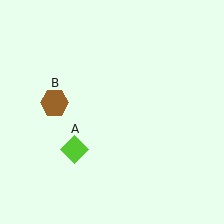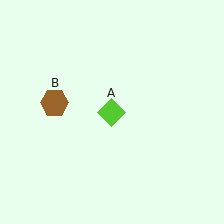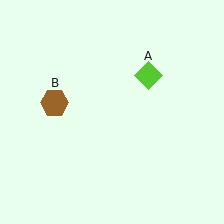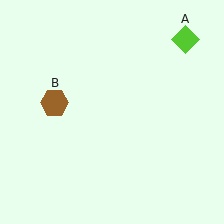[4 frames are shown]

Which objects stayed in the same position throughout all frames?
Brown hexagon (object B) remained stationary.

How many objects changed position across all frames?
1 object changed position: lime diamond (object A).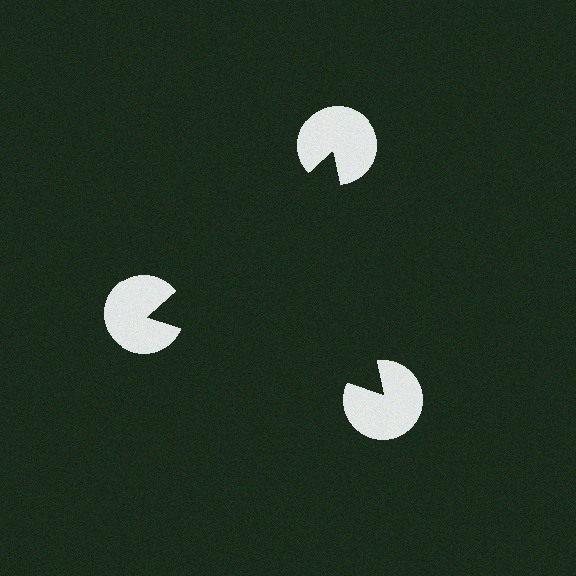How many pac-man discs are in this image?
There are 3 — one at each vertex of the illusory triangle.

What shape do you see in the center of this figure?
An illusory triangle — its edges are inferred from the aligned wedge cuts in the pac-man discs, not physically drawn.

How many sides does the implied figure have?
3 sides.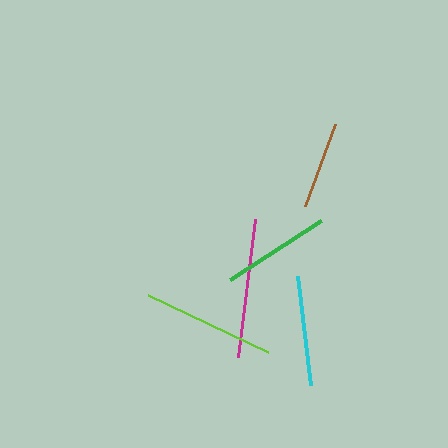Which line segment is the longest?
The magenta line is the longest at approximately 139 pixels.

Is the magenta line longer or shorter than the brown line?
The magenta line is longer than the brown line.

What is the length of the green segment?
The green segment is approximately 108 pixels long.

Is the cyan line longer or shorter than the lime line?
The lime line is longer than the cyan line.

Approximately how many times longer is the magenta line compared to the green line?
The magenta line is approximately 1.3 times the length of the green line.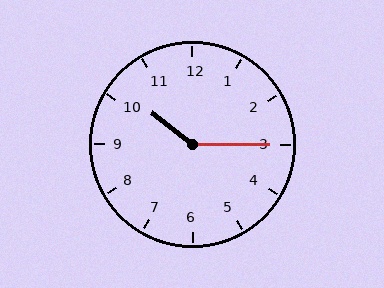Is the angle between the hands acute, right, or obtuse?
It is obtuse.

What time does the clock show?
10:15.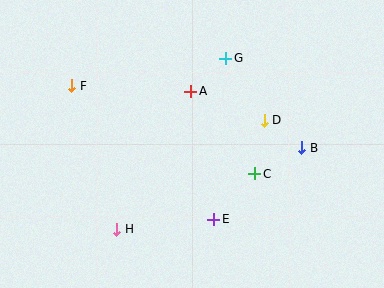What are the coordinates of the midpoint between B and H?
The midpoint between B and H is at (209, 188).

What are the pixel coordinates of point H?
Point H is at (117, 229).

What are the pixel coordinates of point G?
Point G is at (226, 58).